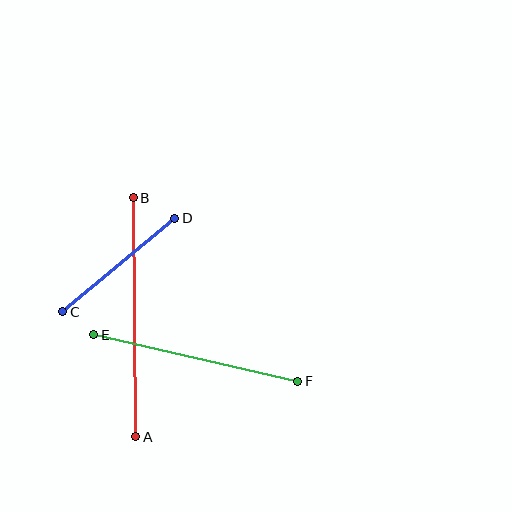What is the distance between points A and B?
The distance is approximately 239 pixels.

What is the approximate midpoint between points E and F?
The midpoint is at approximately (196, 358) pixels.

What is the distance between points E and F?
The distance is approximately 209 pixels.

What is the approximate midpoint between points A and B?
The midpoint is at approximately (134, 317) pixels.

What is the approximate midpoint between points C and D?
The midpoint is at approximately (119, 265) pixels.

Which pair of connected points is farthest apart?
Points A and B are farthest apart.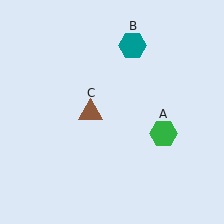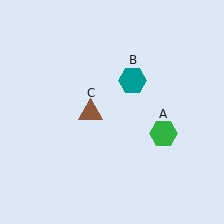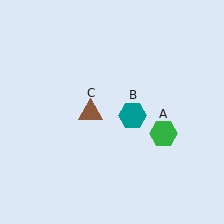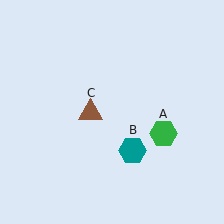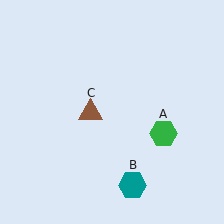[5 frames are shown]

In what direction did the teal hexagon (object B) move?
The teal hexagon (object B) moved down.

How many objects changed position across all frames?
1 object changed position: teal hexagon (object B).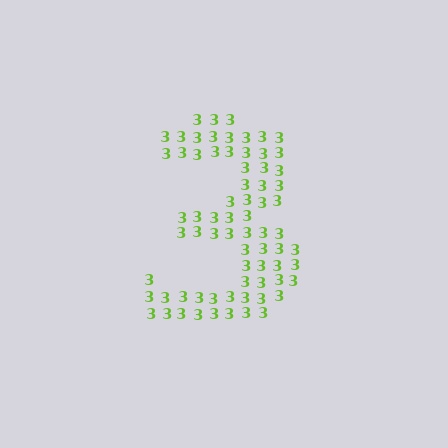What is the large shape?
The large shape is the digit 3.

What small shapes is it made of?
It is made of small digit 3's.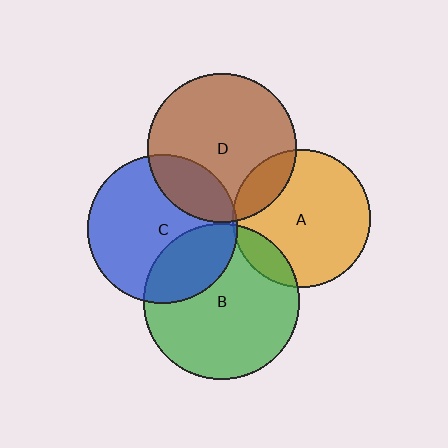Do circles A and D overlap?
Yes.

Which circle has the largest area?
Circle B (green).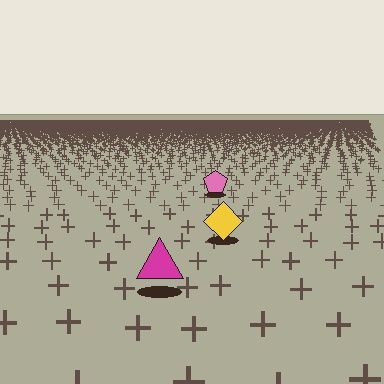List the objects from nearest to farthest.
From nearest to farthest: the magenta triangle, the yellow diamond, the pink pentagon.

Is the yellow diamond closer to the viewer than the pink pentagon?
Yes. The yellow diamond is closer — you can tell from the texture gradient: the ground texture is coarser near it.